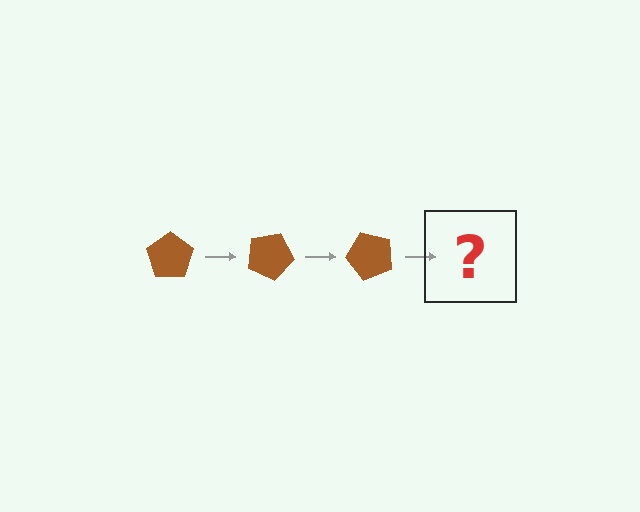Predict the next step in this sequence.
The next step is a brown pentagon rotated 75 degrees.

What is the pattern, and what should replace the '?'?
The pattern is that the pentagon rotates 25 degrees each step. The '?' should be a brown pentagon rotated 75 degrees.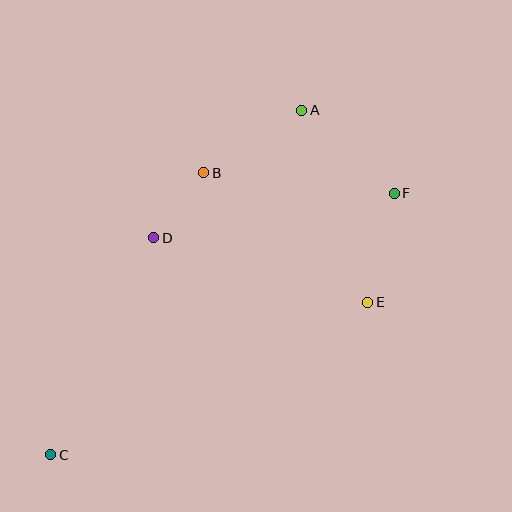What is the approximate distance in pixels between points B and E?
The distance between B and E is approximately 209 pixels.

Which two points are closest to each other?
Points B and D are closest to each other.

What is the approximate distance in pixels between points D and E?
The distance between D and E is approximately 223 pixels.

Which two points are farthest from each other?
Points C and F are farthest from each other.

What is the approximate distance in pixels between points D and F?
The distance between D and F is approximately 244 pixels.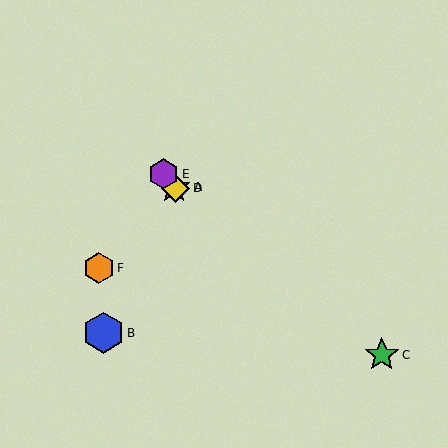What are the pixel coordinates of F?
Object F is at (99, 268).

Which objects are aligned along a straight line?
Objects A, D, E are aligned along a straight line.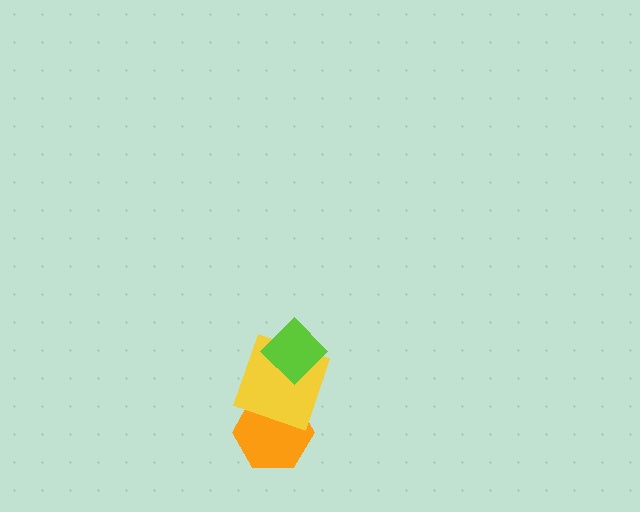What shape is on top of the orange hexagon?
The yellow square is on top of the orange hexagon.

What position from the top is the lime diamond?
The lime diamond is 1st from the top.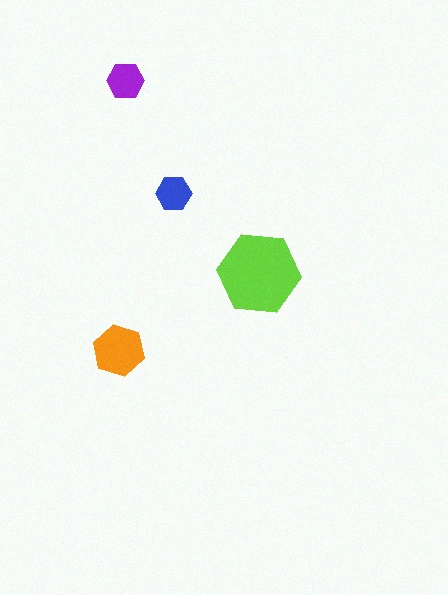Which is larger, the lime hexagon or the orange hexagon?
The lime one.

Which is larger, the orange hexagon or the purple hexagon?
The orange one.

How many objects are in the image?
There are 4 objects in the image.